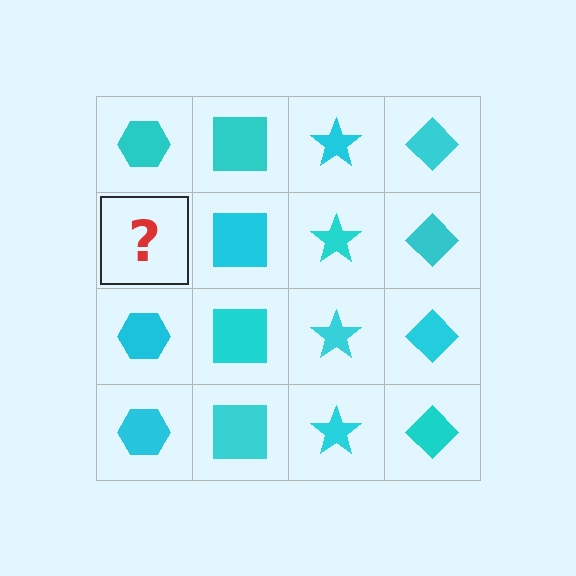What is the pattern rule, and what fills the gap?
The rule is that each column has a consistent shape. The gap should be filled with a cyan hexagon.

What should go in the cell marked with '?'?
The missing cell should contain a cyan hexagon.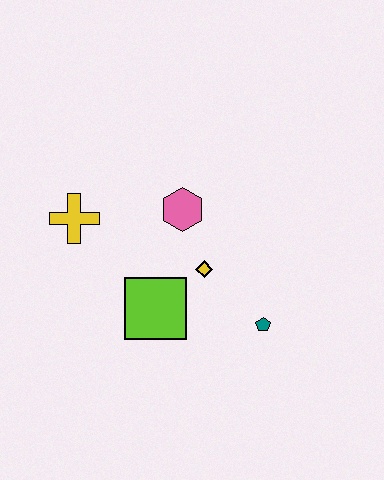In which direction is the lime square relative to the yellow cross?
The lime square is below the yellow cross.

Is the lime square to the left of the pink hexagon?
Yes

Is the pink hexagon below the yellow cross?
No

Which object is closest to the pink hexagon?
The yellow diamond is closest to the pink hexagon.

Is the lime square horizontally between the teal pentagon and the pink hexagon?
No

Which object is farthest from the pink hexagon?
The teal pentagon is farthest from the pink hexagon.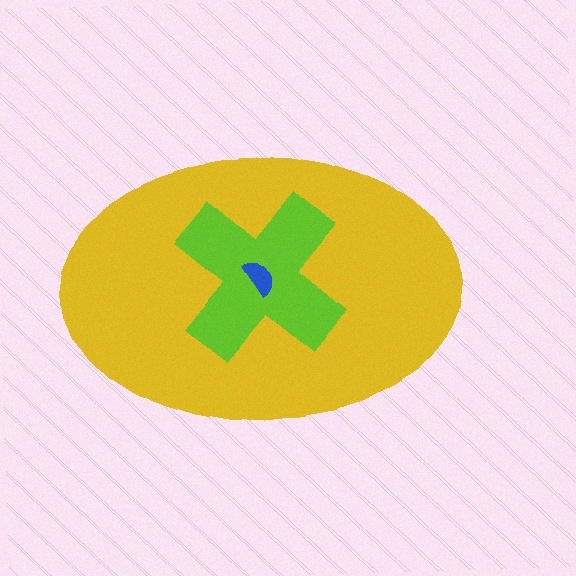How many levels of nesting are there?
3.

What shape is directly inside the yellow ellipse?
The lime cross.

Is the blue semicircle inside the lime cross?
Yes.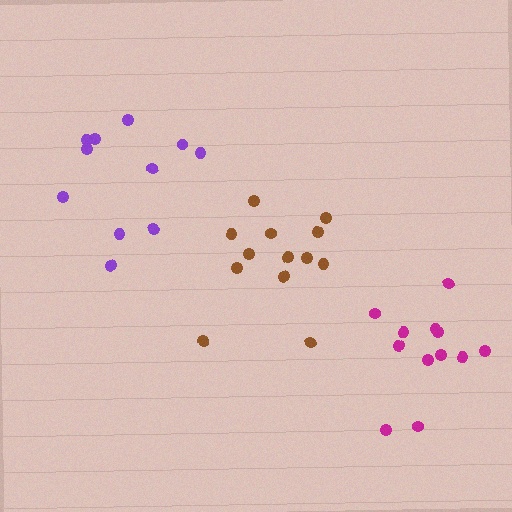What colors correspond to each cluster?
The clusters are colored: magenta, brown, purple.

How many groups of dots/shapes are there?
There are 3 groups.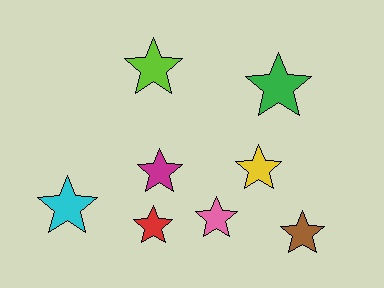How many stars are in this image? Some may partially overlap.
There are 8 stars.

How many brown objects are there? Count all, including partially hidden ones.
There is 1 brown object.